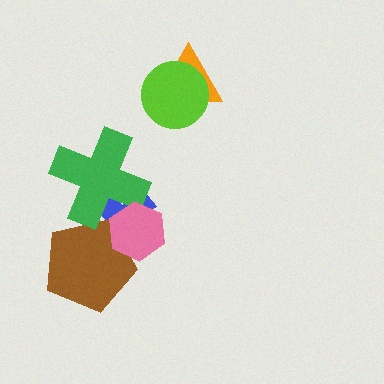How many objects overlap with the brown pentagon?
3 objects overlap with the brown pentagon.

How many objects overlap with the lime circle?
1 object overlaps with the lime circle.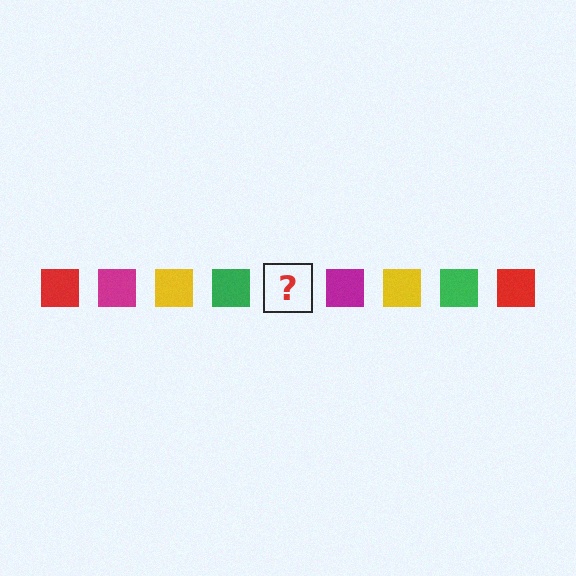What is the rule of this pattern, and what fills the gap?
The rule is that the pattern cycles through red, magenta, yellow, green squares. The gap should be filled with a red square.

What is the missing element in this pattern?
The missing element is a red square.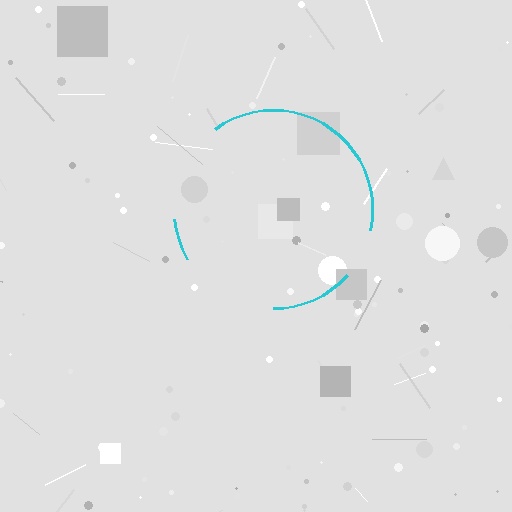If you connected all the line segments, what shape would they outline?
They would outline a circle.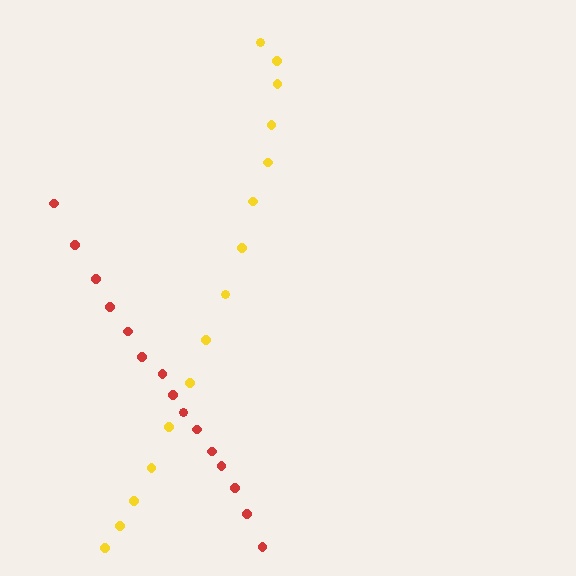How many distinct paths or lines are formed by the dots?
There are 2 distinct paths.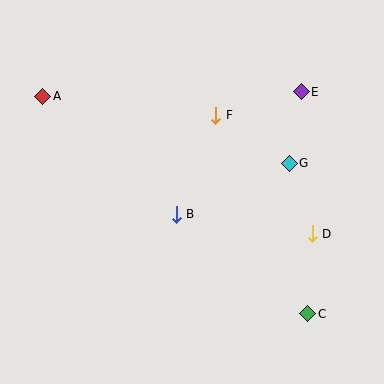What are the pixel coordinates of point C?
Point C is at (308, 314).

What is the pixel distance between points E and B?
The distance between E and B is 175 pixels.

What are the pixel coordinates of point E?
Point E is at (301, 92).